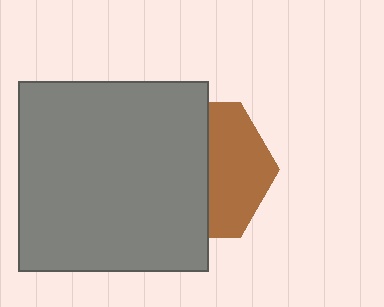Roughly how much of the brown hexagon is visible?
A small part of it is visible (roughly 43%).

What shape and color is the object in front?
The object in front is a gray square.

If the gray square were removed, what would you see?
You would see the complete brown hexagon.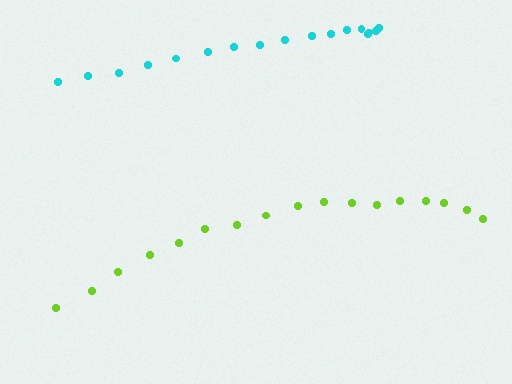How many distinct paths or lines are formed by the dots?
There are 2 distinct paths.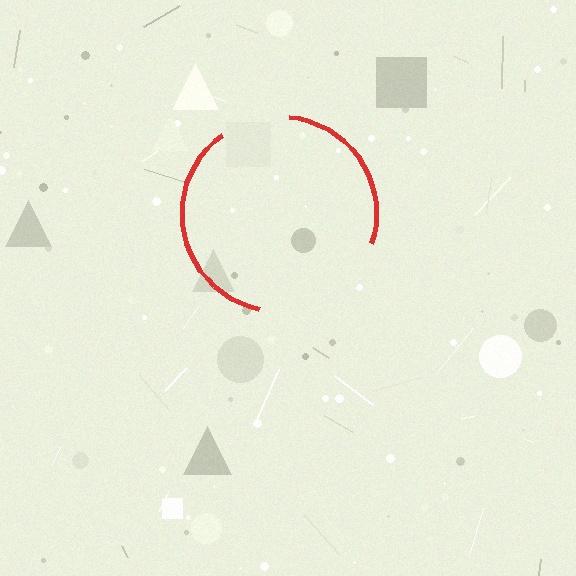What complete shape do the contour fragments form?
The contour fragments form a circle.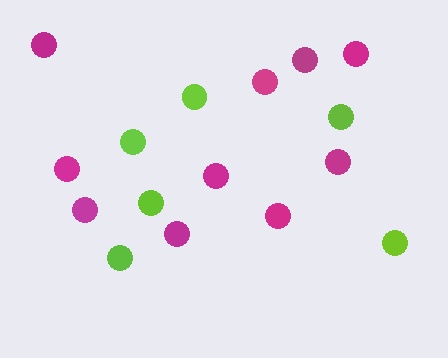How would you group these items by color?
There are 2 groups: one group of lime circles (6) and one group of magenta circles (10).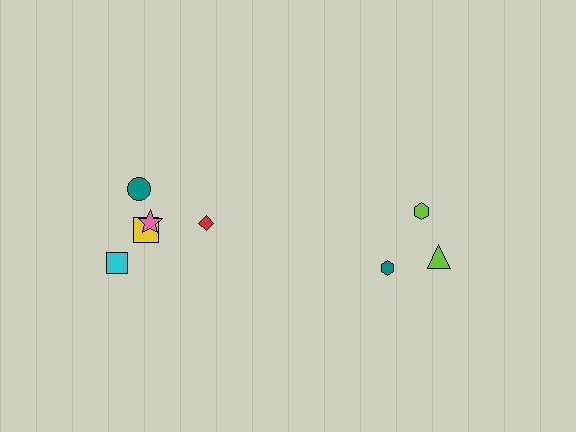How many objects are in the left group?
There are 5 objects.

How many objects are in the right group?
There are 3 objects.